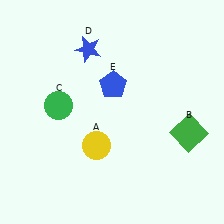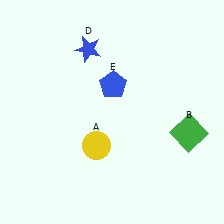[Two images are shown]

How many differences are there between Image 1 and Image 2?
There is 1 difference between the two images.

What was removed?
The green circle (C) was removed in Image 2.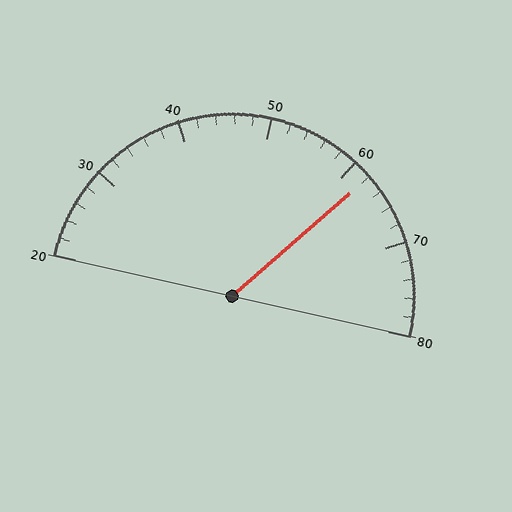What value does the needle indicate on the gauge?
The needle indicates approximately 62.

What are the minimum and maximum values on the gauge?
The gauge ranges from 20 to 80.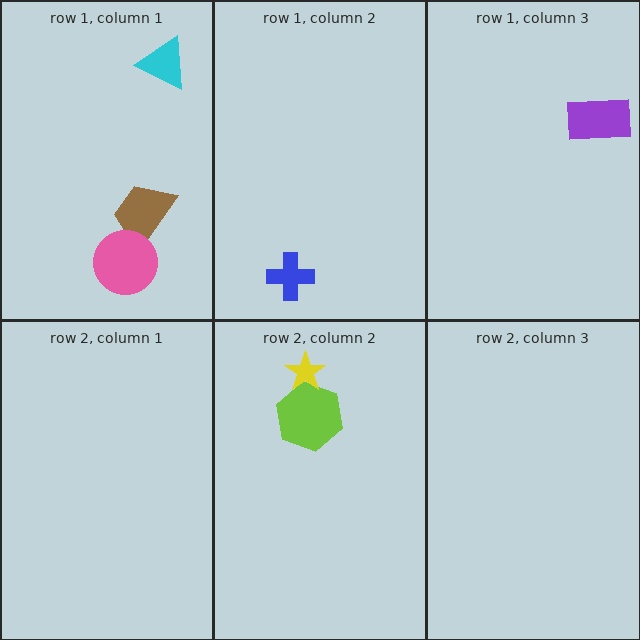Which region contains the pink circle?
The row 1, column 1 region.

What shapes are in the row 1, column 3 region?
The purple rectangle.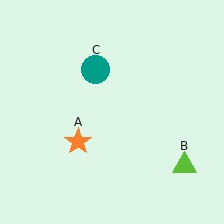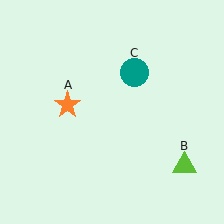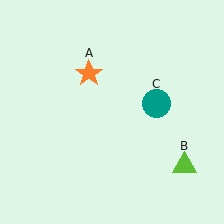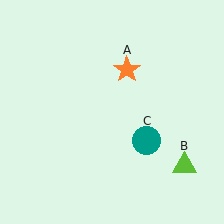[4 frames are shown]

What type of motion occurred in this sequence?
The orange star (object A), teal circle (object C) rotated clockwise around the center of the scene.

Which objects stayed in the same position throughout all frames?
Lime triangle (object B) remained stationary.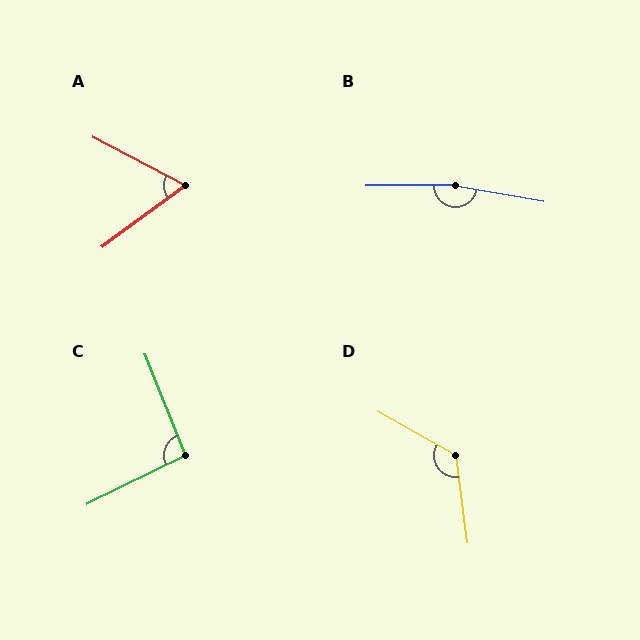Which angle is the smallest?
A, at approximately 64 degrees.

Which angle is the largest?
B, at approximately 170 degrees.